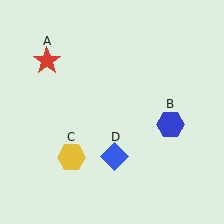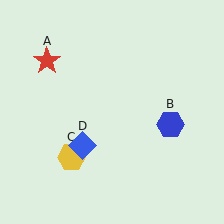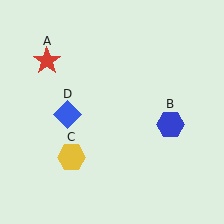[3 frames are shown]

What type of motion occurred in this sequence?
The blue diamond (object D) rotated clockwise around the center of the scene.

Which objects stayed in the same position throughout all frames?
Red star (object A) and blue hexagon (object B) and yellow hexagon (object C) remained stationary.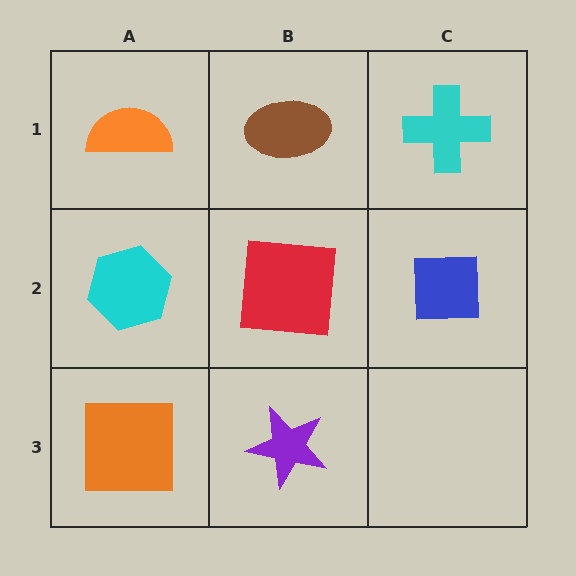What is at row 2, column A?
A cyan hexagon.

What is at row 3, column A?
An orange square.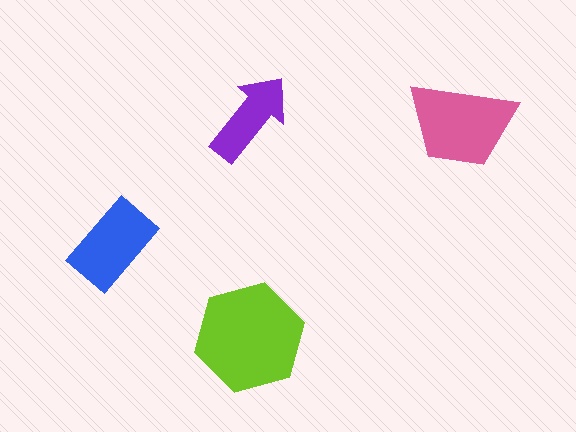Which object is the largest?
The lime hexagon.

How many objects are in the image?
There are 4 objects in the image.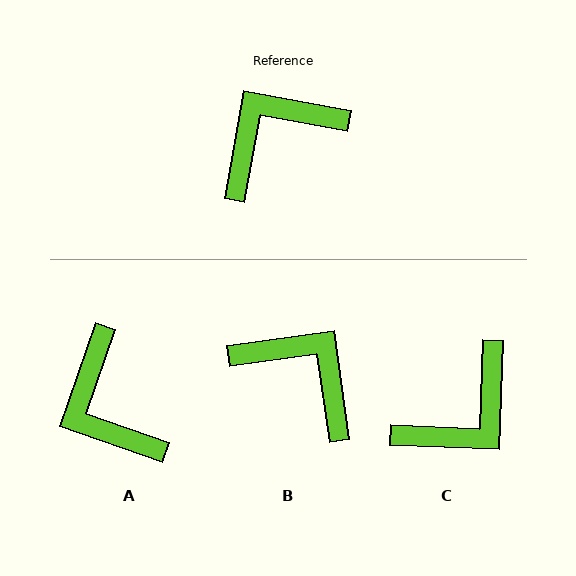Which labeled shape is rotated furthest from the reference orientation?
C, about 172 degrees away.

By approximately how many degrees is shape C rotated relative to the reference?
Approximately 172 degrees clockwise.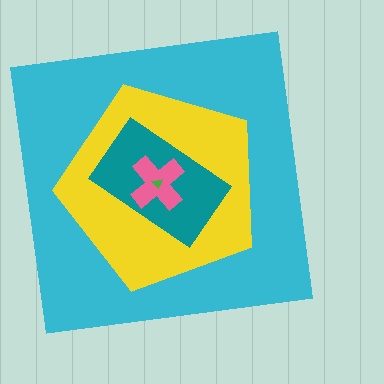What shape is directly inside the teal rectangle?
The pink cross.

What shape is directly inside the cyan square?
The yellow pentagon.